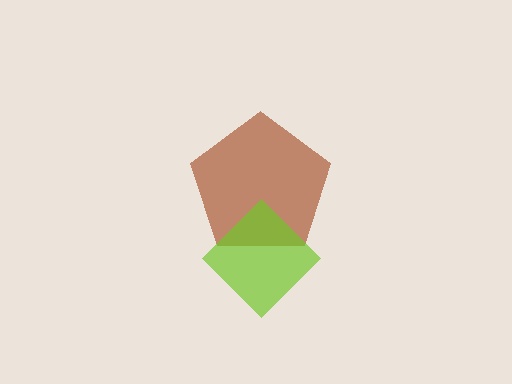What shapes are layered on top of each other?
The layered shapes are: a brown pentagon, a lime diamond.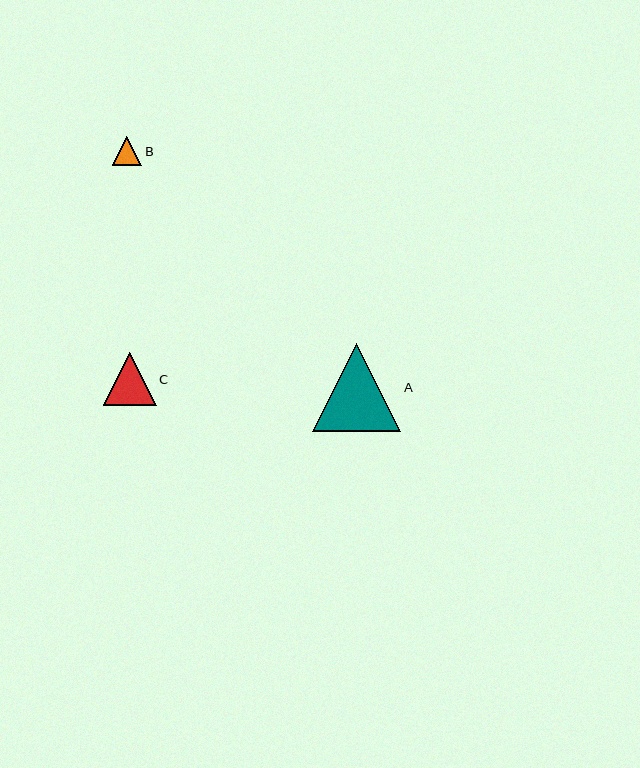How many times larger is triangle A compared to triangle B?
Triangle A is approximately 3.0 times the size of triangle B.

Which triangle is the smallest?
Triangle B is the smallest with a size of approximately 29 pixels.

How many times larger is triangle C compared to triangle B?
Triangle C is approximately 1.8 times the size of triangle B.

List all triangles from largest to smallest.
From largest to smallest: A, C, B.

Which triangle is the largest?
Triangle A is the largest with a size of approximately 88 pixels.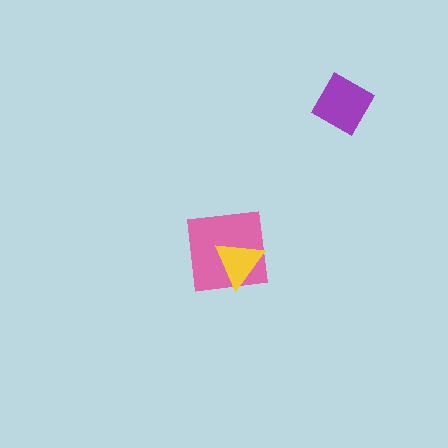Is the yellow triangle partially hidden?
No, no other shape covers it.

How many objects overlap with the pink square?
1 object overlaps with the pink square.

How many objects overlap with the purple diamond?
0 objects overlap with the purple diamond.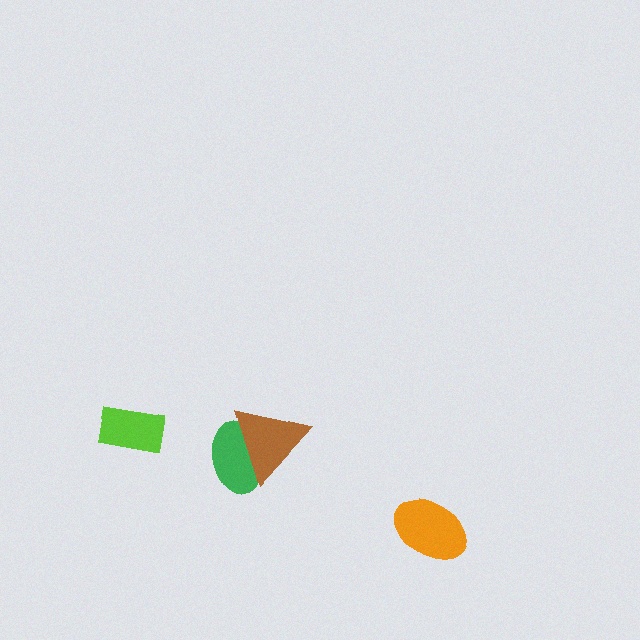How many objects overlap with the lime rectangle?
0 objects overlap with the lime rectangle.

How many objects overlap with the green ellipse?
1 object overlaps with the green ellipse.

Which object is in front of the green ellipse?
The brown triangle is in front of the green ellipse.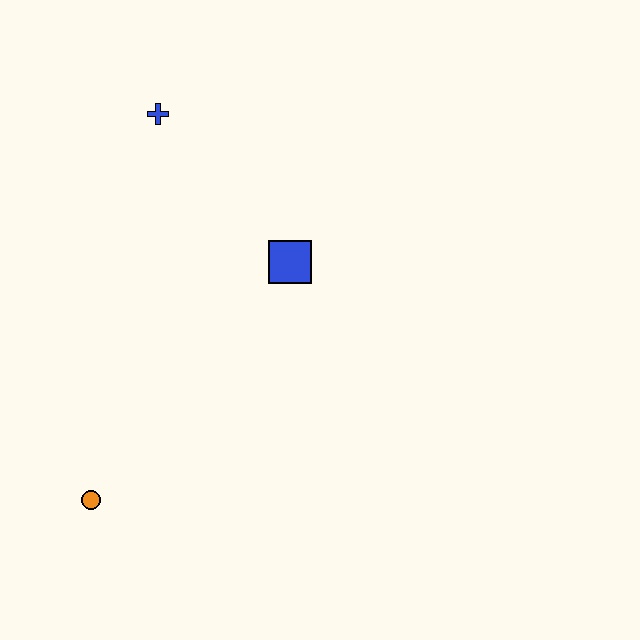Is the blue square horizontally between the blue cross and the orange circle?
No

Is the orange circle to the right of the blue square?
No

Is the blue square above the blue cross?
No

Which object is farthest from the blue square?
The orange circle is farthest from the blue square.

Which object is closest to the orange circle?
The blue square is closest to the orange circle.